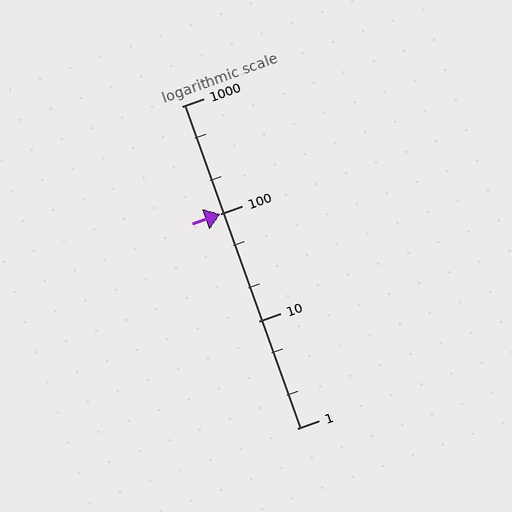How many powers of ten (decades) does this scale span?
The scale spans 3 decades, from 1 to 1000.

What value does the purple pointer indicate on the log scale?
The pointer indicates approximately 100.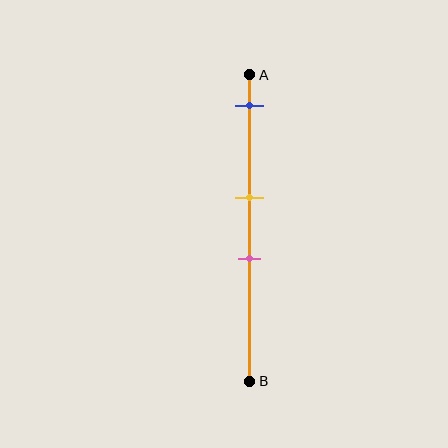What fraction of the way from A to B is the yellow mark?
The yellow mark is approximately 40% (0.4) of the way from A to B.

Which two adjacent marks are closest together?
The yellow and pink marks are the closest adjacent pair.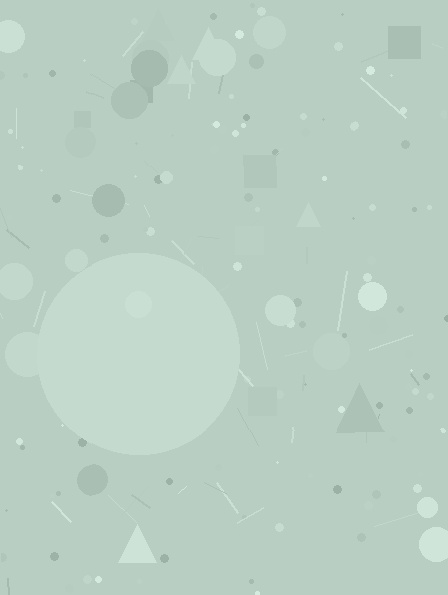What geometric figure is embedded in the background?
A circle is embedded in the background.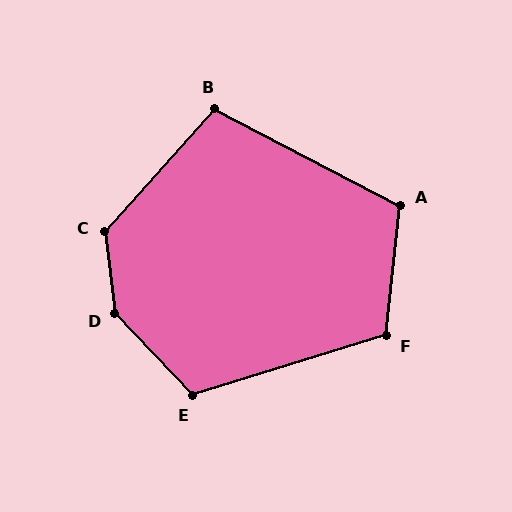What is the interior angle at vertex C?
Approximately 132 degrees (obtuse).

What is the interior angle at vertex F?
Approximately 113 degrees (obtuse).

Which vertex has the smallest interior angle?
B, at approximately 104 degrees.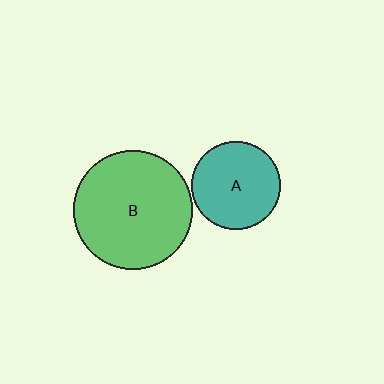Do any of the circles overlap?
No, none of the circles overlap.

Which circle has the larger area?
Circle B (green).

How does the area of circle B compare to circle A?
Approximately 1.8 times.